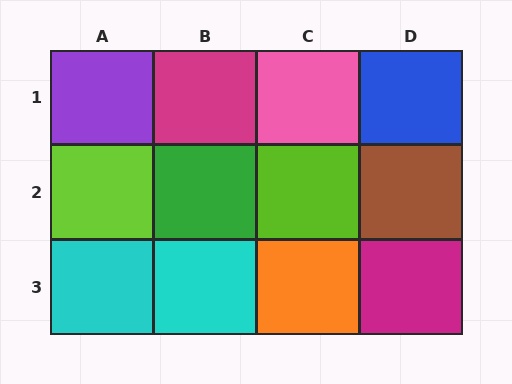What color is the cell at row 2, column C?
Lime.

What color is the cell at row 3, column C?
Orange.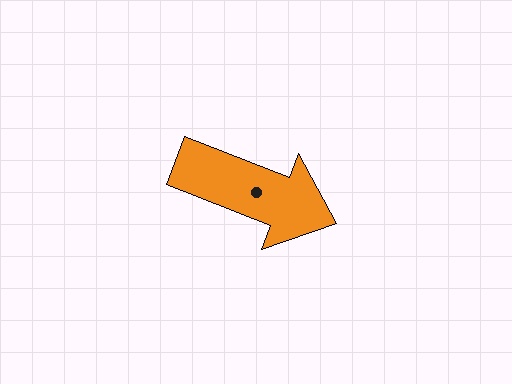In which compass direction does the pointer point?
East.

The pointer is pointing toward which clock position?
Roughly 4 o'clock.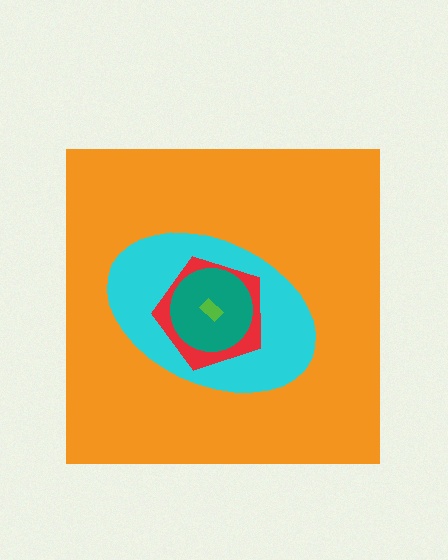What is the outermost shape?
The orange square.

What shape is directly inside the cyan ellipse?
The red pentagon.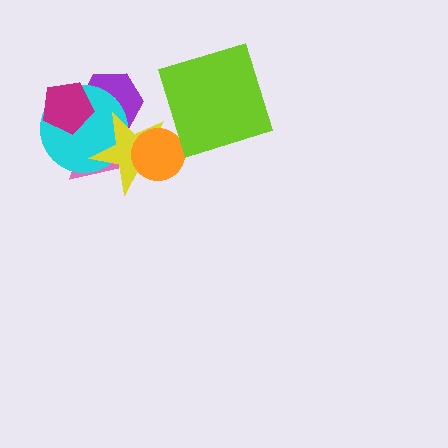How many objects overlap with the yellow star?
4 objects overlap with the yellow star.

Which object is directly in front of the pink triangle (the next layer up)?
The cyan circle is directly in front of the pink triangle.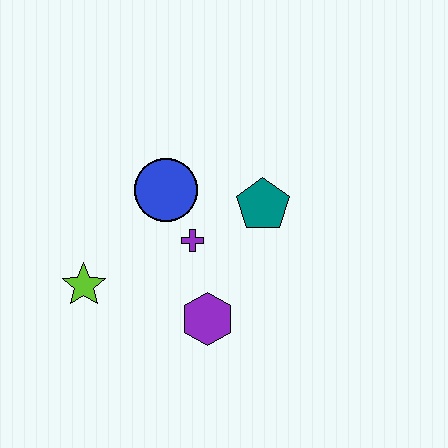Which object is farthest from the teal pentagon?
The lime star is farthest from the teal pentagon.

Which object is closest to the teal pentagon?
The purple cross is closest to the teal pentagon.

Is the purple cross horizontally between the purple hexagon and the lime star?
Yes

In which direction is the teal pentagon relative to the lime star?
The teal pentagon is to the right of the lime star.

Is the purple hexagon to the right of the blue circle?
Yes